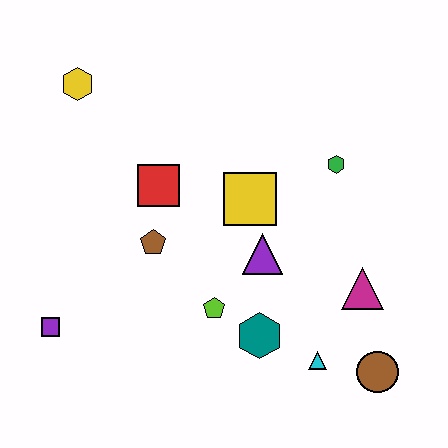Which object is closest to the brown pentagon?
The red square is closest to the brown pentagon.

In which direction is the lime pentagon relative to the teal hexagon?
The lime pentagon is to the left of the teal hexagon.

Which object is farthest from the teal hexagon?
The yellow hexagon is farthest from the teal hexagon.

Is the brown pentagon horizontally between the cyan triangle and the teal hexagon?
No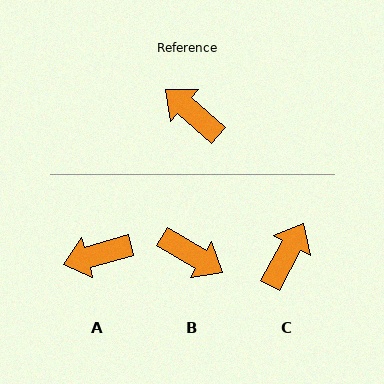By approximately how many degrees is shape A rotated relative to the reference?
Approximately 58 degrees counter-clockwise.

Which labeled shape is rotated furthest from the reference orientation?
B, about 169 degrees away.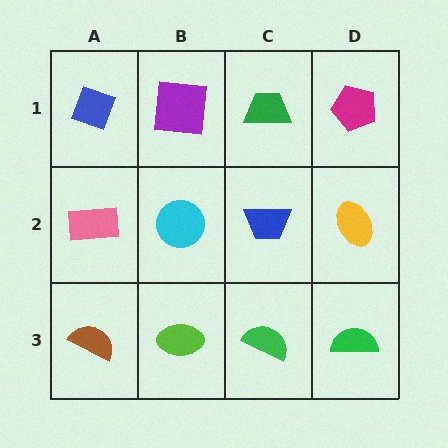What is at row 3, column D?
A green semicircle.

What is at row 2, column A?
A pink rectangle.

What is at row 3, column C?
A green semicircle.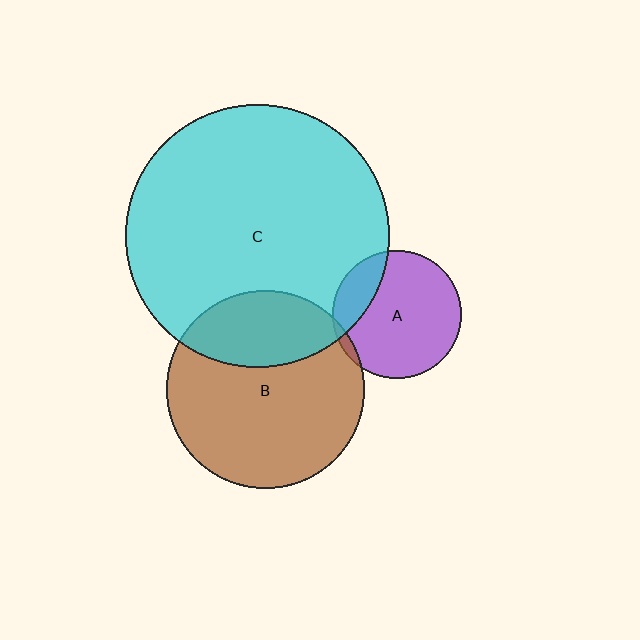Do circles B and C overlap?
Yes.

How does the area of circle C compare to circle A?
Approximately 4.2 times.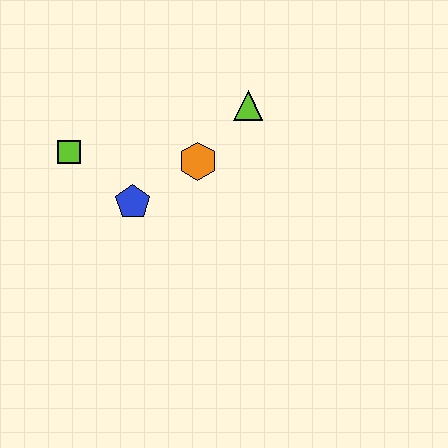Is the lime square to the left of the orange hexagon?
Yes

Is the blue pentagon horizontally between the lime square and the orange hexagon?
Yes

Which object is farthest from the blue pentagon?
The lime triangle is farthest from the blue pentagon.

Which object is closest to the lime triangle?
The orange hexagon is closest to the lime triangle.